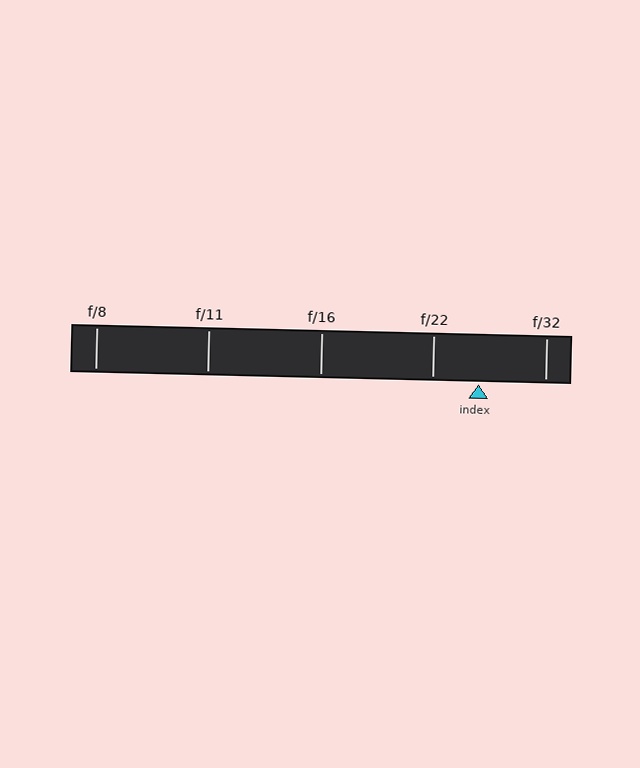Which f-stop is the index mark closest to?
The index mark is closest to f/22.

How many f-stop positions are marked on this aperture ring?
There are 5 f-stop positions marked.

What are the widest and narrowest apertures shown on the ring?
The widest aperture shown is f/8 and the narrowest is f/32.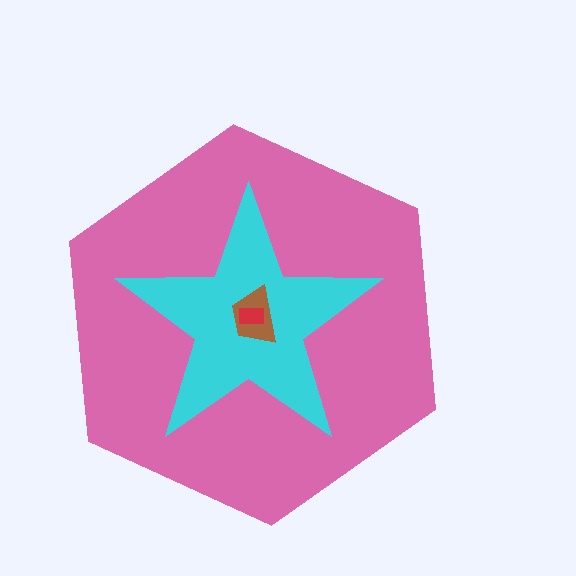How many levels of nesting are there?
4.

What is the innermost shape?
The red rectangle.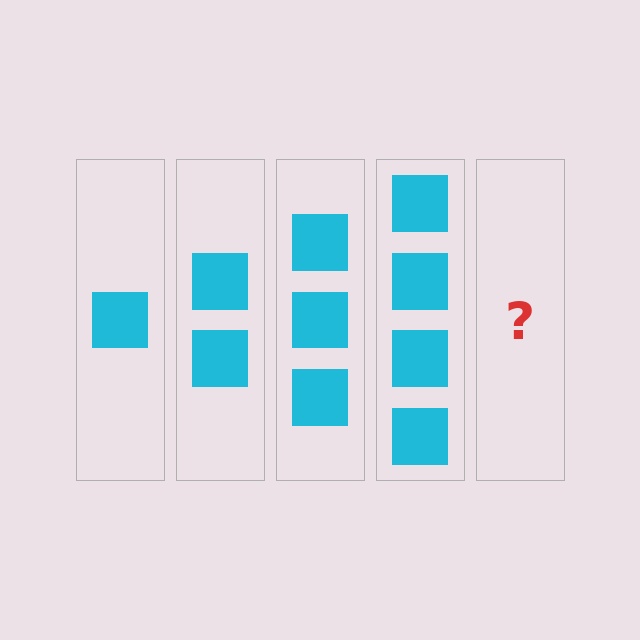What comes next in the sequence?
The next element should be 5 squares.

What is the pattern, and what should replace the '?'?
The pattern is that each step adds one more square. The '?' should be 5 squares.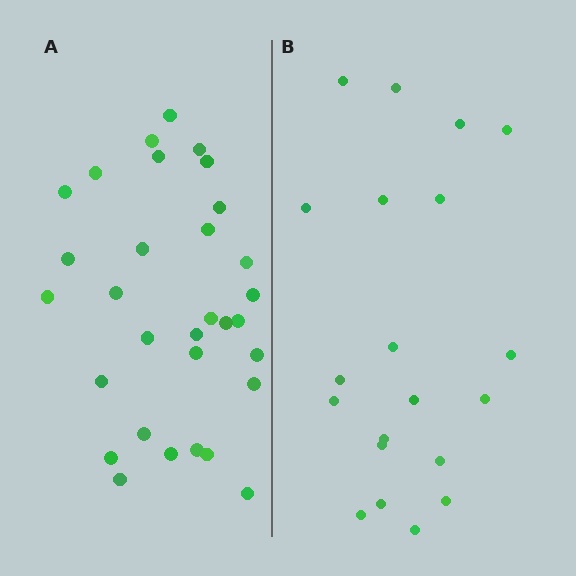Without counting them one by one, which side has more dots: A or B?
Region A (the left region) has more dots.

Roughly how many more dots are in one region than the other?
Region A has roughly 12 or so more dots than region B.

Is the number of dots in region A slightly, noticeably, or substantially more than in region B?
Region A has substantially more. The ratio is roughly 1.6 to 1.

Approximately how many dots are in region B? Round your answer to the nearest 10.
About 20 dots.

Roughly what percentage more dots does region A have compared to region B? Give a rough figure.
About 55% more.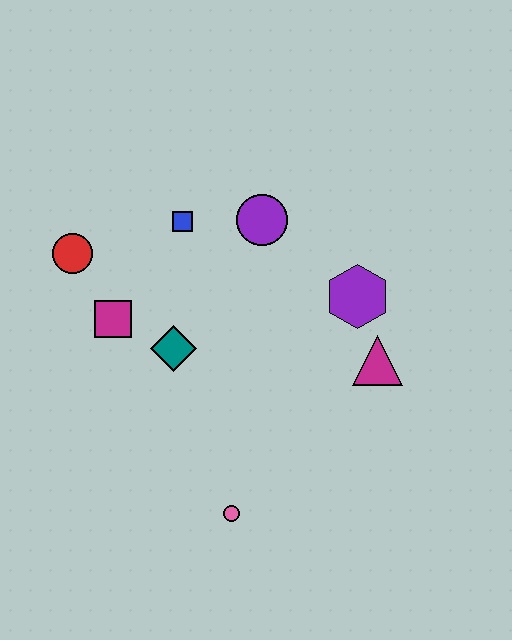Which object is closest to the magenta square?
The teal diamond is closest to the magenta square.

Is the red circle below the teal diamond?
No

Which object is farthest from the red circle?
The magenta triangle is farthest from the red circle.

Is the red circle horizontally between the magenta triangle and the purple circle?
No